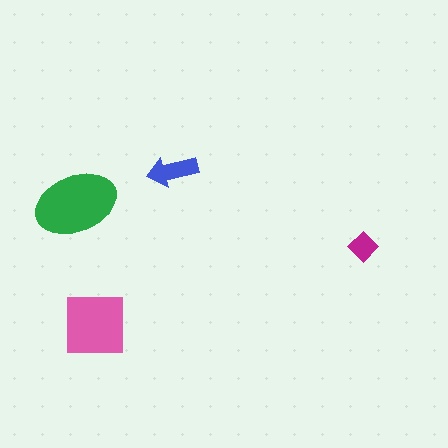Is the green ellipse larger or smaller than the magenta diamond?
Larger.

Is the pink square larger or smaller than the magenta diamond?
Larger.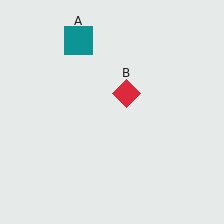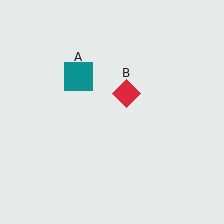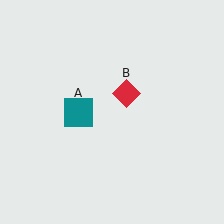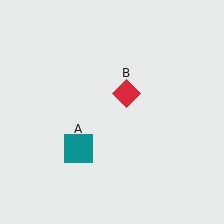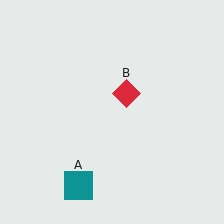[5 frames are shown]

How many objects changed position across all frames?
1 object changed position: teal square (object A).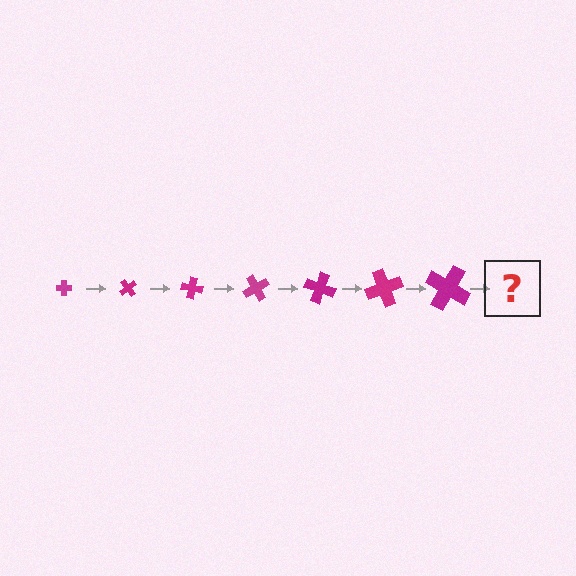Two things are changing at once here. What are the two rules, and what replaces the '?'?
The two rules are that the cross grows larger each step and it rotates 50 degrees each step. The '?' should be a cross, larger than the previous one and rotated 350 degrees from the start.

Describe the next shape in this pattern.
It should be a cross, larger than the previous one and rotated 350 degrees from the start.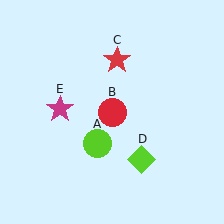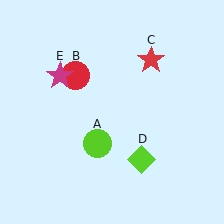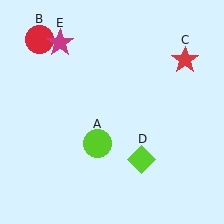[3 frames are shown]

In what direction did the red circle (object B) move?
The red circle (object B) moved up and to the left.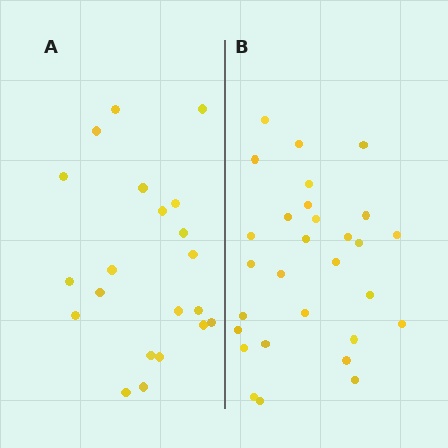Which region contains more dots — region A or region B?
Region B (the right region) has more dots.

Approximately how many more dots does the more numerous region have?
Region B has roughly 8 or so more dots than region A.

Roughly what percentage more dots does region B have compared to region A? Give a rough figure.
About 40% more.